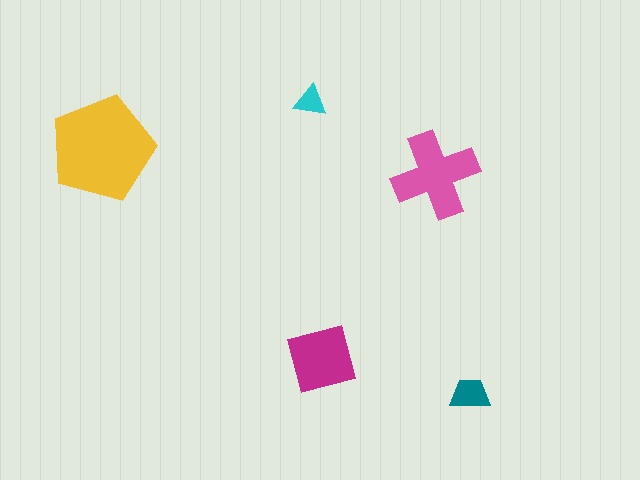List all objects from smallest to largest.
The cyan triangle, the teal trapezoid, the magenta square, the pink cross, the yellow pentagon.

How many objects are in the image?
There are 5 objects in the image.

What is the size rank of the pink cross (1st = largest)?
2nd.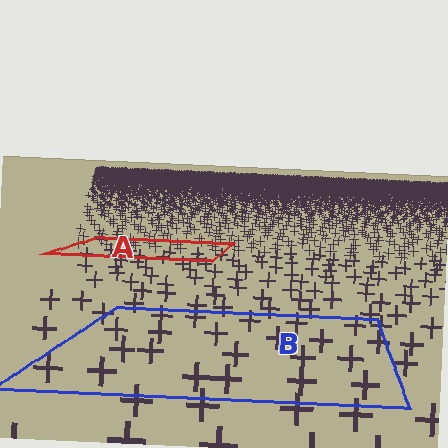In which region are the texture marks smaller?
The texture marks are smaller in region A, because it is farther away.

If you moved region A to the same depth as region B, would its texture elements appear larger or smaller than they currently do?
They would appear larger. At a closer depth, the same texture elements are projected at a bigger on-screen size.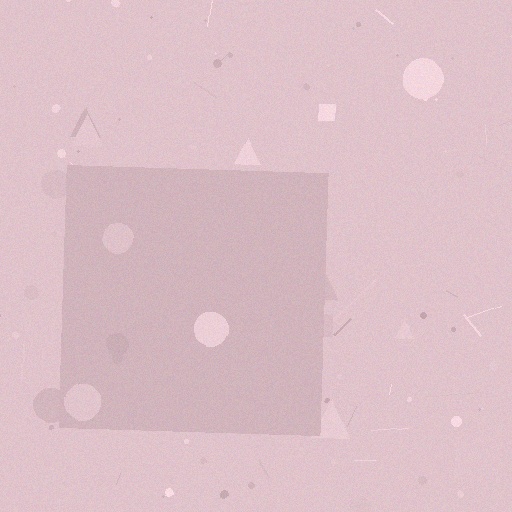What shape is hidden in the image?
A square is hidden in the image.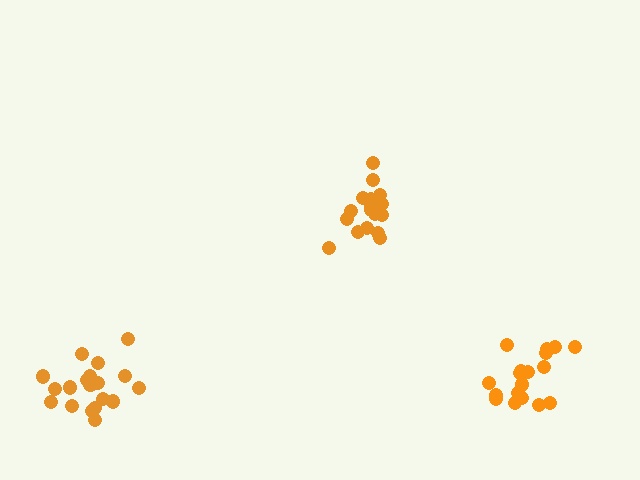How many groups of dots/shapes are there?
There are 3 groups.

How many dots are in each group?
Group 1: 18 dots, Group 2: 18 dots, Group 3: 19 dots (55 total).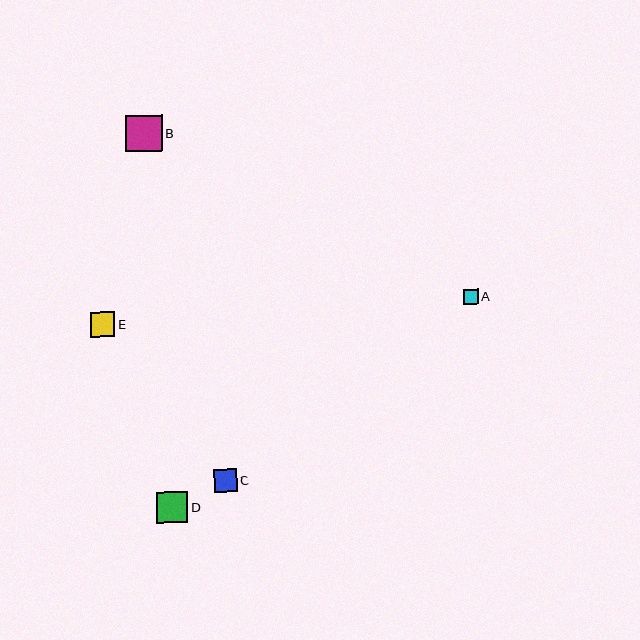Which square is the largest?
Square B is the largest with a size of approximately 37 pixels.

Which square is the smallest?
Square A is the smallest with a size of approximately 15 pixels.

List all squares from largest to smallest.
From largest to smallest: B, D, E, C, A.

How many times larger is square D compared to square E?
Square D is approximately 1.3 times the size of square E.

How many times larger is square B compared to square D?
Square B is approximately 1.2 times the size of square D.